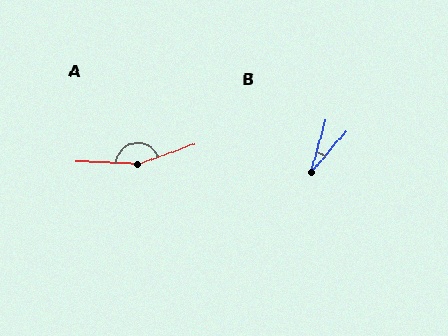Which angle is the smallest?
B, at approximately 24 degrees.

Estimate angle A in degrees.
Approximately 158 degrees.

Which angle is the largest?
A, at approximately 158 degrees.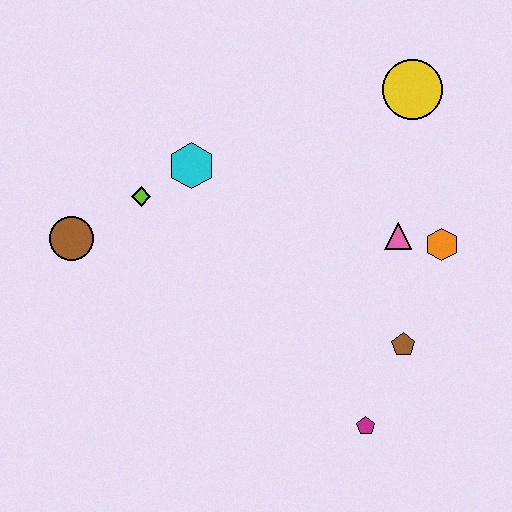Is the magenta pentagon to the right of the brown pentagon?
No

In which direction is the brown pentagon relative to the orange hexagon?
The brown pentagon is below the orange hexagon.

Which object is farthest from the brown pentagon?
The brown circle is farthest from the brown pentagon.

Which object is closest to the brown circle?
The lime diamond is closest to the brown circle.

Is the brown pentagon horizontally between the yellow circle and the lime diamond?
Yes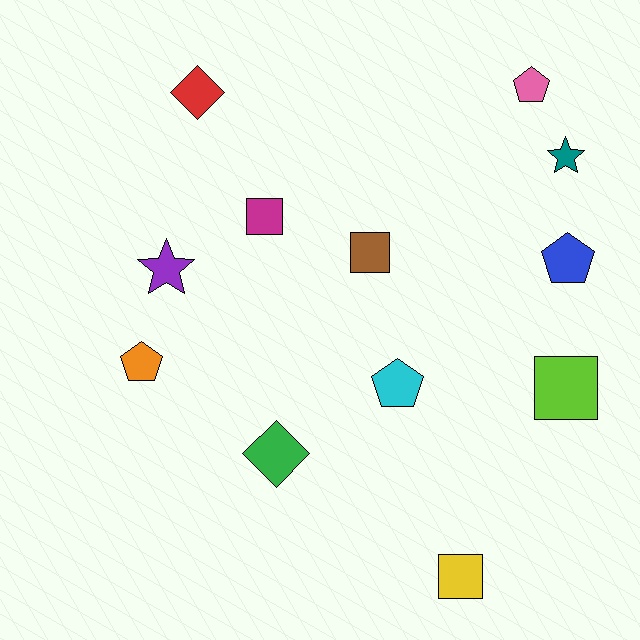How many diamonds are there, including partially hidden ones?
There are 2 diamonds.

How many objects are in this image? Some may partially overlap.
There are 12 objects.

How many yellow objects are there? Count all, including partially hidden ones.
There is 1 yellow object.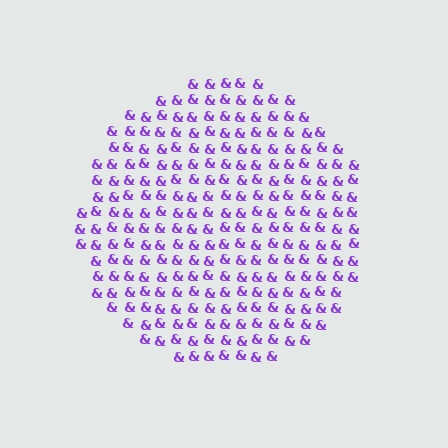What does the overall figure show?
The overall figure shows a circle.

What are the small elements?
The small elements are ampersands.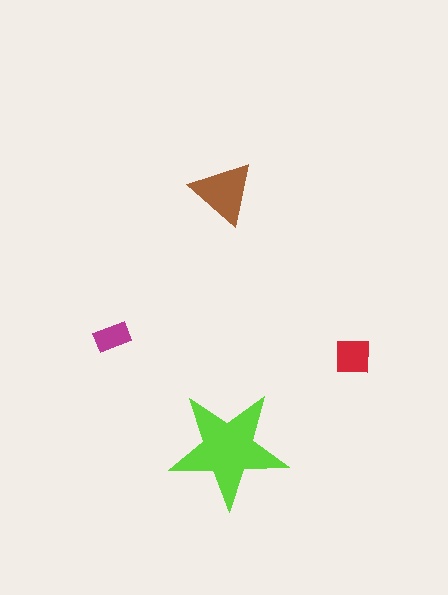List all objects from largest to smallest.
The lime star, the brown triangle, the red square, the magenta rectangle.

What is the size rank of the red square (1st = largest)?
3rd.